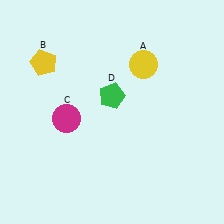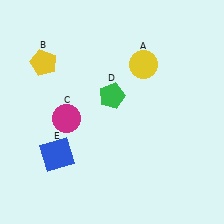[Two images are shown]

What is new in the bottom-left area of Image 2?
A blue square (E) was added in the bottom-left area of Image 2.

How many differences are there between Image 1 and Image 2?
There is 1 difference between the two images.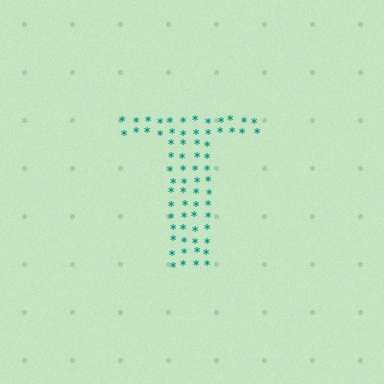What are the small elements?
The small elements are asterisks.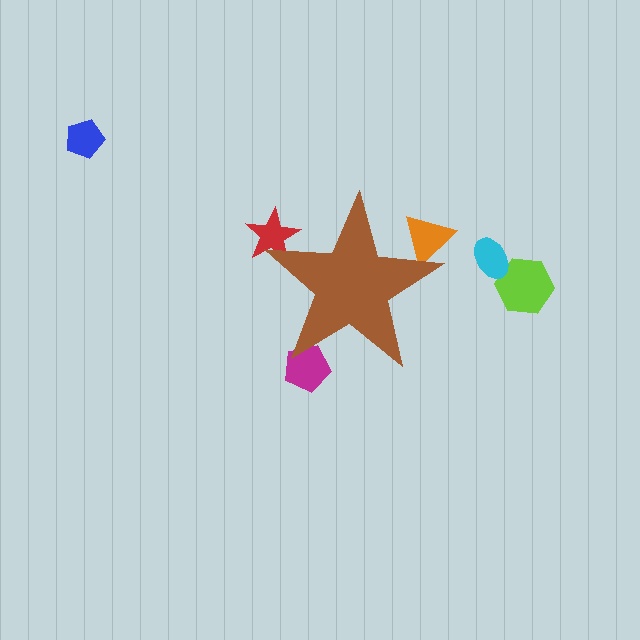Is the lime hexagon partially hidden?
No, the lime hexagon is fully visible.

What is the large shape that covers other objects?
A brown star.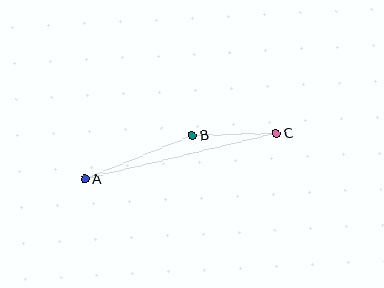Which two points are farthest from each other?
Points A and C are farthest from each other.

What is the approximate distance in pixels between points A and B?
The distance between A and B is approximately 116 pixels.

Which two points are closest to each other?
Points B and C are closest to each other.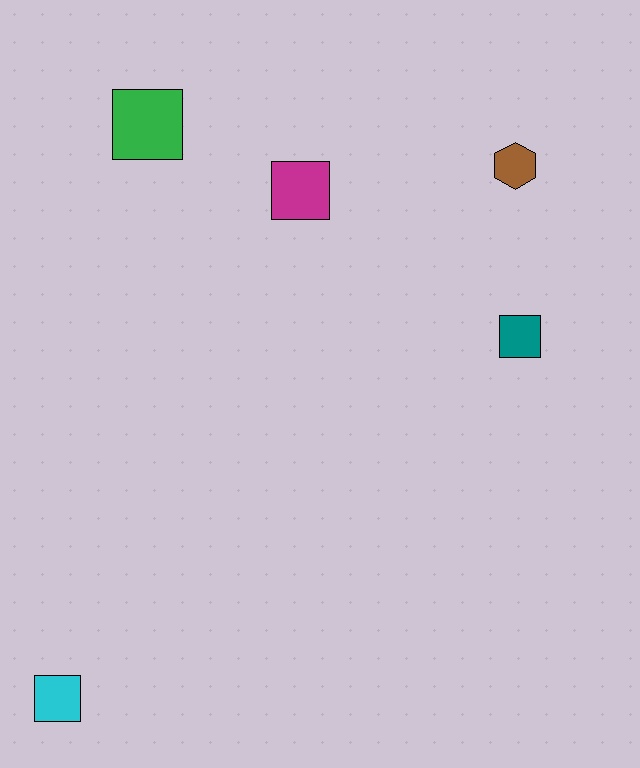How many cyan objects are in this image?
There is 1 cyan object.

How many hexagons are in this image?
There is 1 hexagon.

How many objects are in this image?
There are 5 objects.